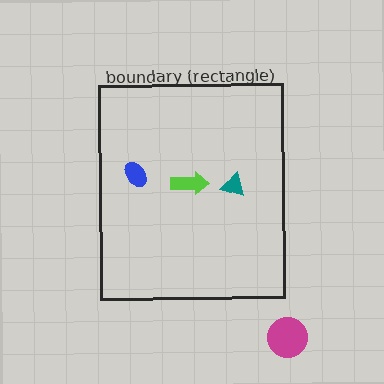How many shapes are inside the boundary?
3 inside, 1 outside.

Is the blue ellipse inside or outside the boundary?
Inside.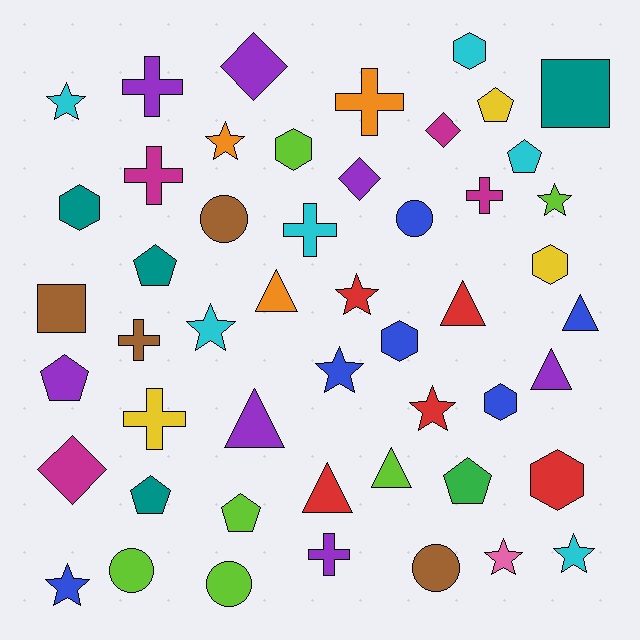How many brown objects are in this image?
There are 4 brown objects.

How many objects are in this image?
There are 50 objects.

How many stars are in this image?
There are 10 stars.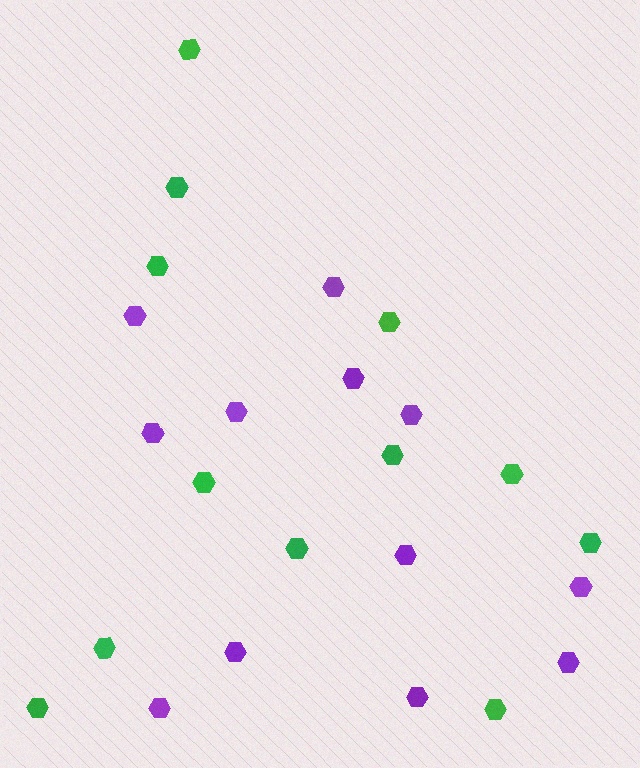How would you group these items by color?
There are 2 groups: one group of purple hexagons (12) and one group of green hexagons (12).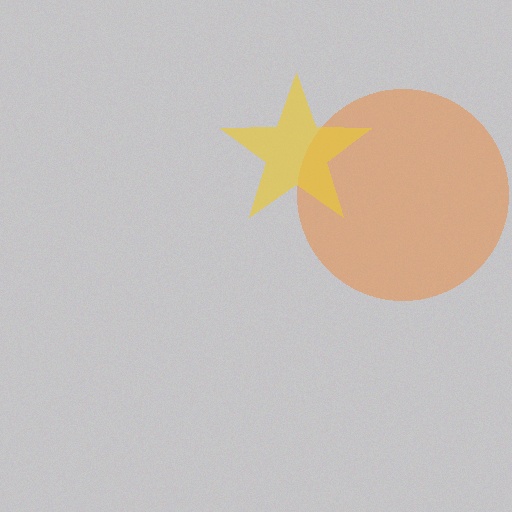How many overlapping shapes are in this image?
There are 2 overlapping shapes in the image.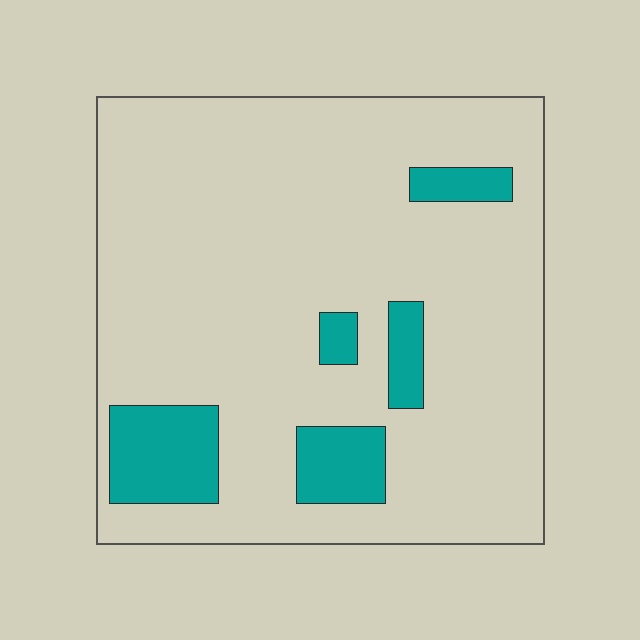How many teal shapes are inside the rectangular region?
5.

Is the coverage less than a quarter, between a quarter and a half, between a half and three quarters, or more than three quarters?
Less than a quarter.